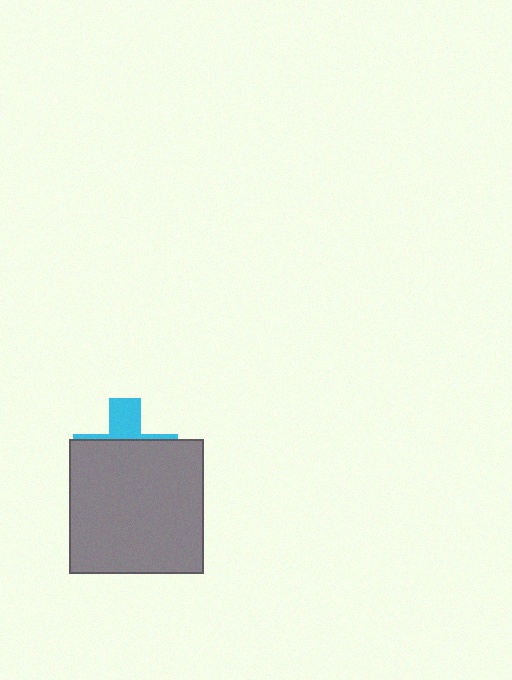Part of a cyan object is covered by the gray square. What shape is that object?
It is a cross.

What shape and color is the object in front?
The object in front is a gray square.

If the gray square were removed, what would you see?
You would see the complete cyan cross.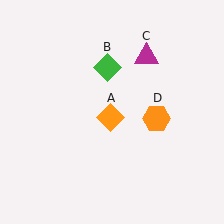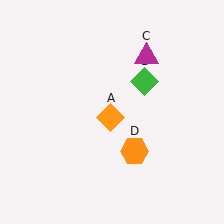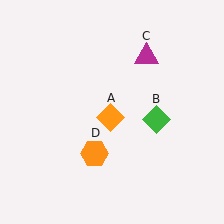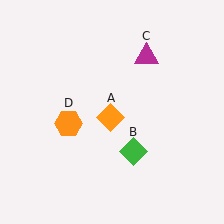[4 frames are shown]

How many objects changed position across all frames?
2 objects changed position: green diamond (object B), orange hexagon (object D).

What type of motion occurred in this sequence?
The green diamond (object B), orange hexagon (object D) rotated clockwise around the center of the scene.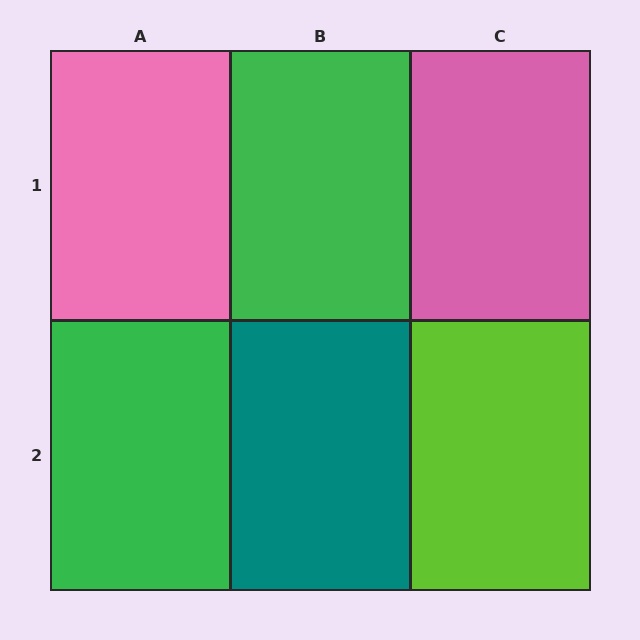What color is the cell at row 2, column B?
Teal.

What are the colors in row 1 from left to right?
Pink, green, pink.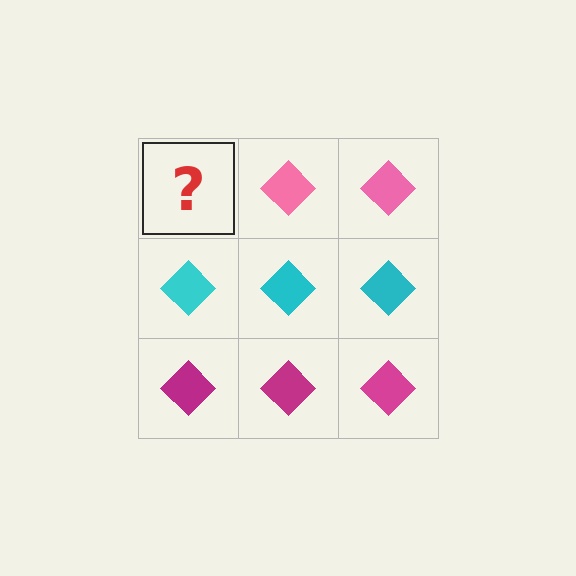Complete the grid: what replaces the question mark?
The question mark should be replaced with a pink diamond.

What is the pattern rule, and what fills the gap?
The rule is that each row has a consistent color. The gap should be filled with a pink diamond.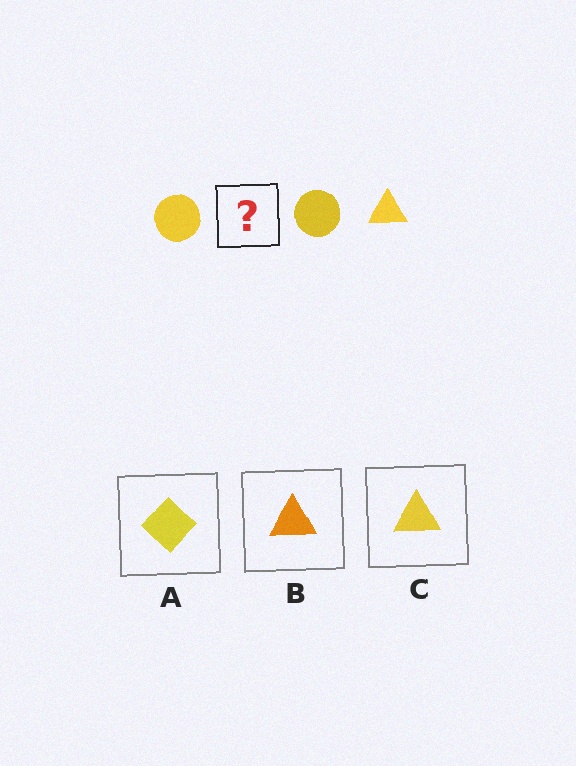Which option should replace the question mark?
Option C.